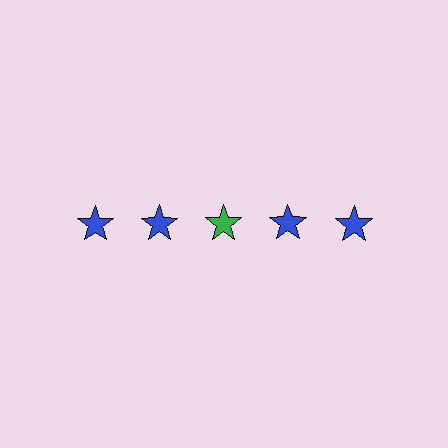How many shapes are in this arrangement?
There are 5 shapes arranged in a grid pattern.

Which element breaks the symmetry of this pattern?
The green star in the top row, center column breaks the symmetry. All other shapes are blue stars.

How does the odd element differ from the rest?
It has a different color: green instead of blue.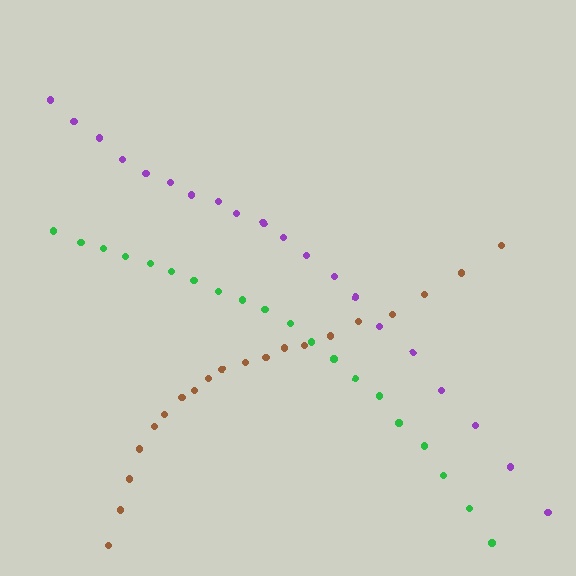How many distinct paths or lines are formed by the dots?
There are 3 distinct paths.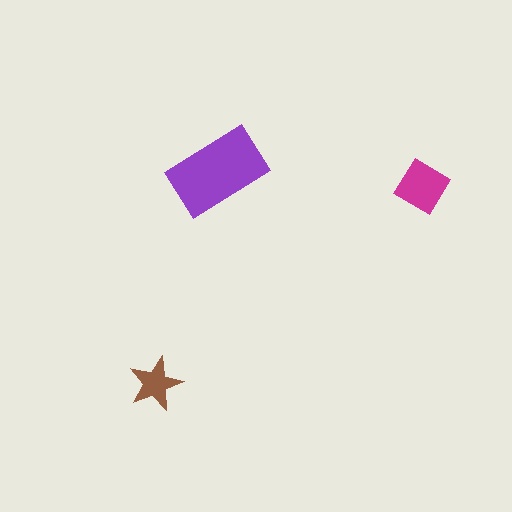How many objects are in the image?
There are 3 objects in the image.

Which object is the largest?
The purple rectangle.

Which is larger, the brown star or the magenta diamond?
The magenta diamond.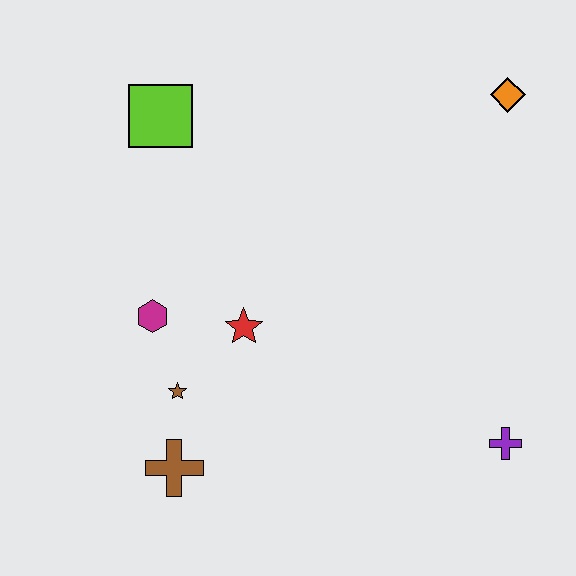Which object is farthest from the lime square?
The purple cross is farthest from the lime square.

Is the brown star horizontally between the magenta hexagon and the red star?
Yes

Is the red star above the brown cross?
Yes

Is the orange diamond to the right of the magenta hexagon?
Yes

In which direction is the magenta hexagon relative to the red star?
The magenta hexagon is to the left of the red star.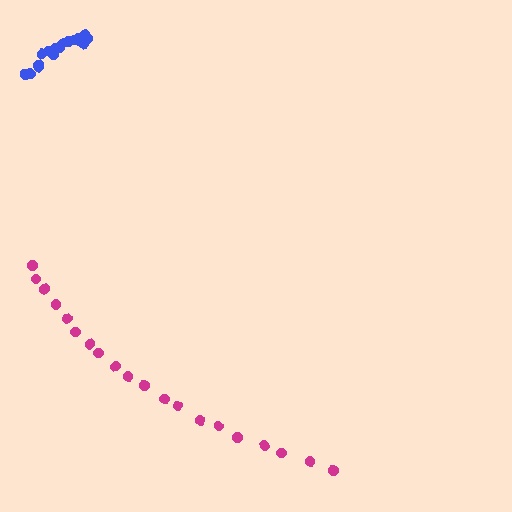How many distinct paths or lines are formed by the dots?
There are 2 distinct paths.